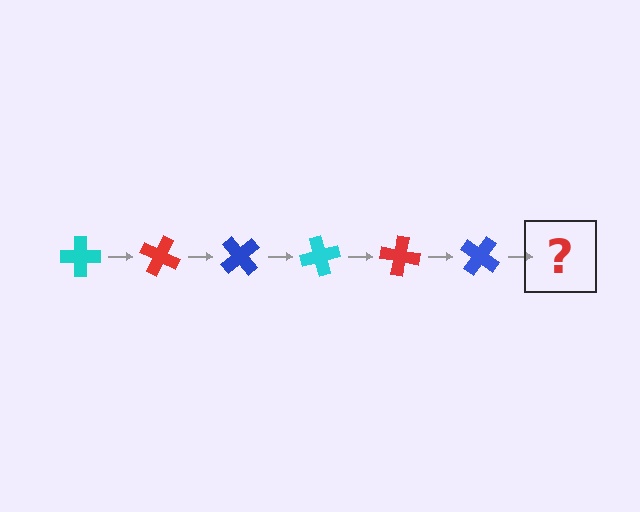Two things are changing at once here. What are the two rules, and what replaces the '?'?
The two rules are that it rotates 25 degrees each step and the color cycles through cyan, red, and blue. The '?' should be a cyan cross, rotated 150 degrees from the start.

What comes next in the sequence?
The next element should be a cyan cross, rotated 150 degrees from the start.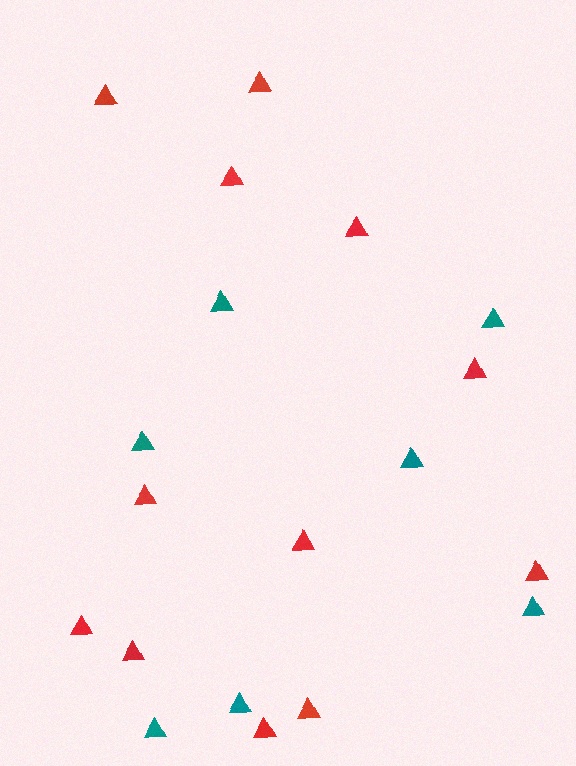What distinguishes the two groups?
There are 2 groups: one group of red triangles (12) and one group of teal triangles (7).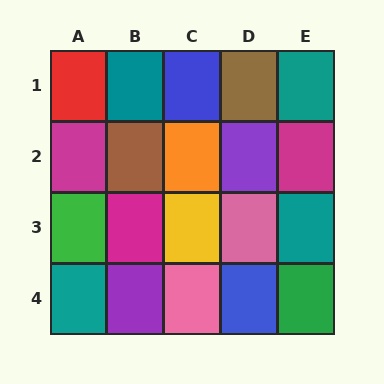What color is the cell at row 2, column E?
Magenta.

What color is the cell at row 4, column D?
Blue.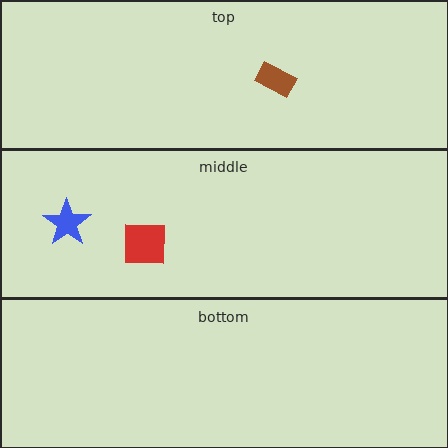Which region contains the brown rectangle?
The top region.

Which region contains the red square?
The middle region.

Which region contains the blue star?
The middle region.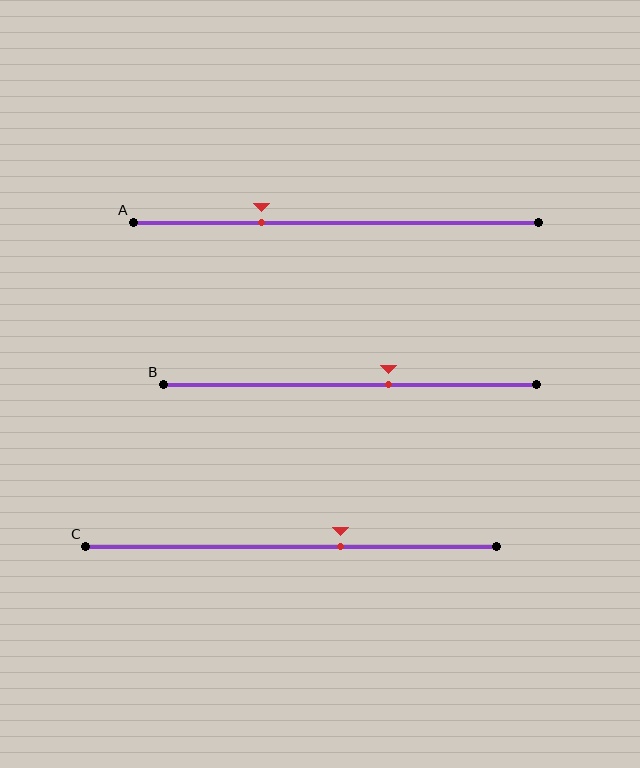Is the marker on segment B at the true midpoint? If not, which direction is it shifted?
No, the marker on segment B is shifted to the right by about 10% of the segment length.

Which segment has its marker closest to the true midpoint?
Segment B has its marker closest to the true midpoint.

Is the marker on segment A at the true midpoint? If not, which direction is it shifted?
No, the marker on segment A is shifted to the left by about 18% of the segment length.